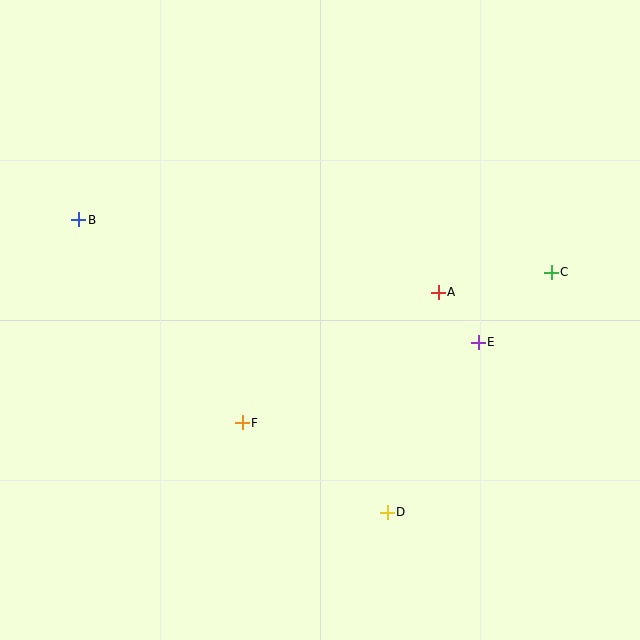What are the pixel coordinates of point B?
Point B is at (79, 220).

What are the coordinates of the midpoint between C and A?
The midpoint between C and A is at (495, 282).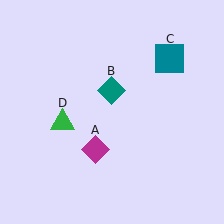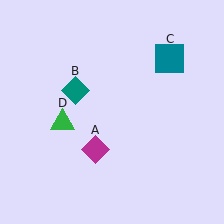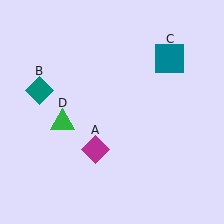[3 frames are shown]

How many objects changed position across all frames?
1 object changed position: teal diamond (object B).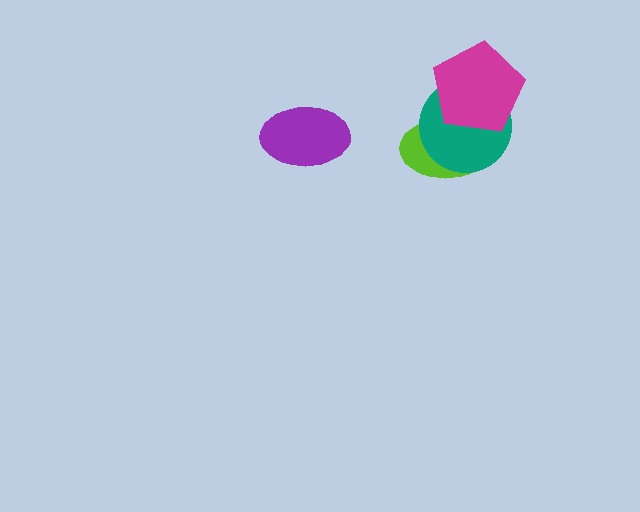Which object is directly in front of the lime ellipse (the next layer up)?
The teal circle is directly in front of the lime ellipse.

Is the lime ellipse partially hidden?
Yes, it is partially covered by another shape.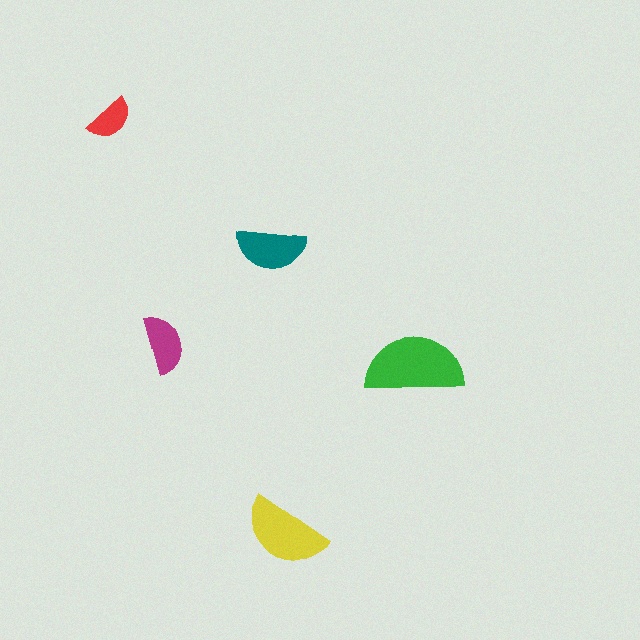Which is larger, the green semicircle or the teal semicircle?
The green one.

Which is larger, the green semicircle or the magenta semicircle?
The green one.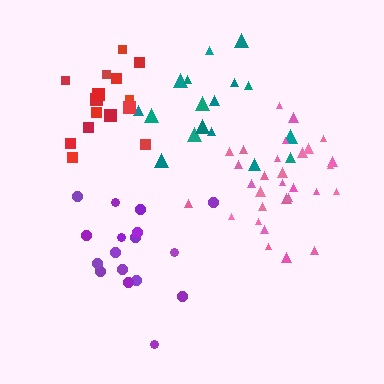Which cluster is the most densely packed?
Pink.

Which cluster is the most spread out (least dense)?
Teal.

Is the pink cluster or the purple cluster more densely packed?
Pink.